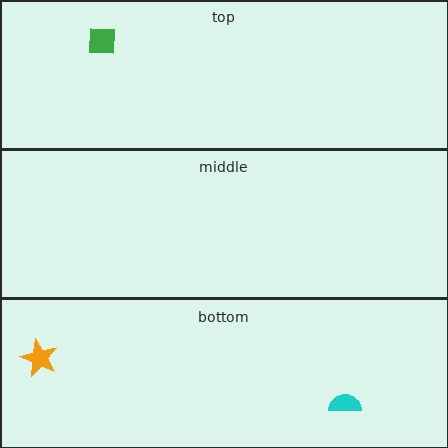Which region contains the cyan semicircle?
The bottom region.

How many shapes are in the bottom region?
2.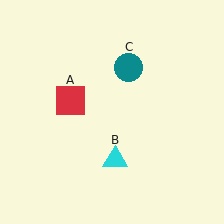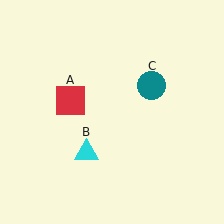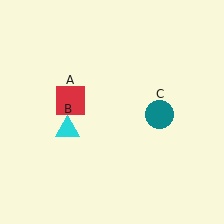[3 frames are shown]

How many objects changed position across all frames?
2 objects changed position: cyan triangle (object B), teal circle (object C).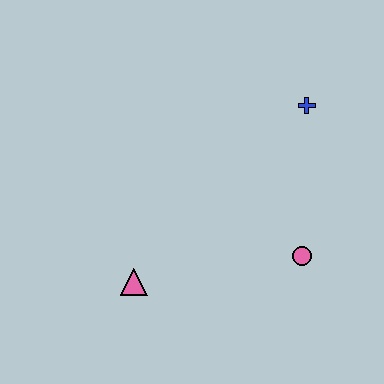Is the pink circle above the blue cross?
No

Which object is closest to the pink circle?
The blue cross is closest to the pink circle.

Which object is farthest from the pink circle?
The pink triangle is farthest from the pink circle.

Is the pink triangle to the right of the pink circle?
No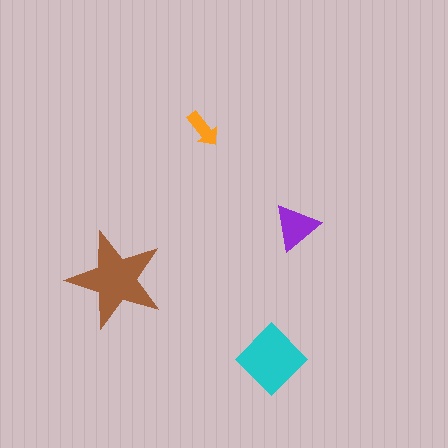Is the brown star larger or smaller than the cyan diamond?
Larger.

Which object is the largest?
The brown star.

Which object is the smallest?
The orange arrow.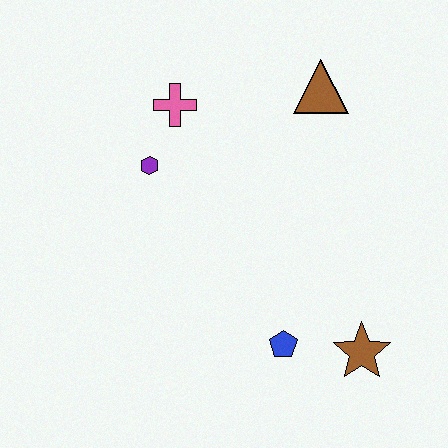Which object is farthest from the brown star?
The pink cross is farthest from the brown star.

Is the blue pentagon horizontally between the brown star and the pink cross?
Yes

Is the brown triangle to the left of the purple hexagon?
No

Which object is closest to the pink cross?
The purple hexagon is closest to the pink cross.